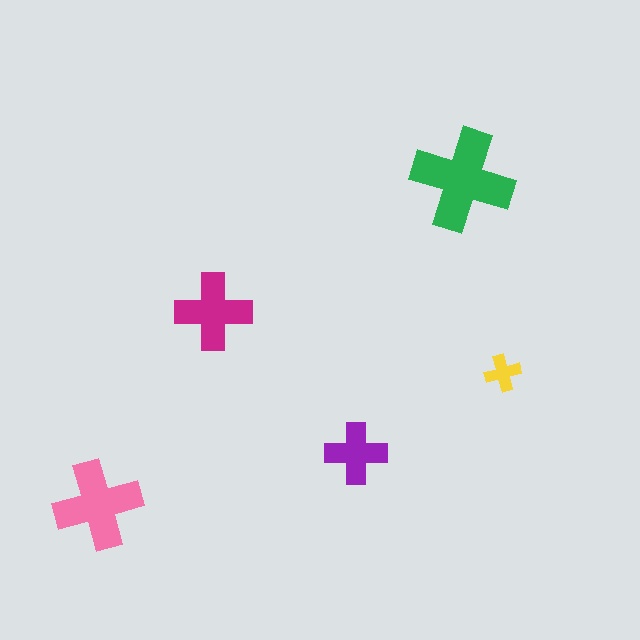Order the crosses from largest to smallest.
the green one, the pink one, the magenta one, the purple one, the yellow one.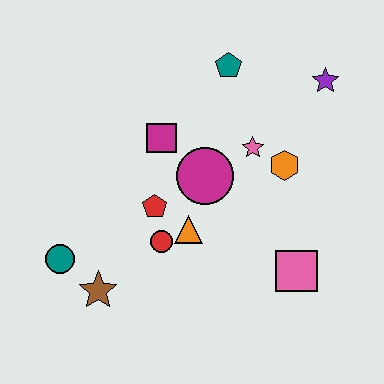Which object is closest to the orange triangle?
The red circle is closest to the orange triangle.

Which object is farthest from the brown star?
The purple star is farthest from the brown star.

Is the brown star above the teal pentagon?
No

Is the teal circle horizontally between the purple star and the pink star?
No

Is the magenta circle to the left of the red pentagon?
No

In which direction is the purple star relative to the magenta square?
The purple star is to the right of the magenta square.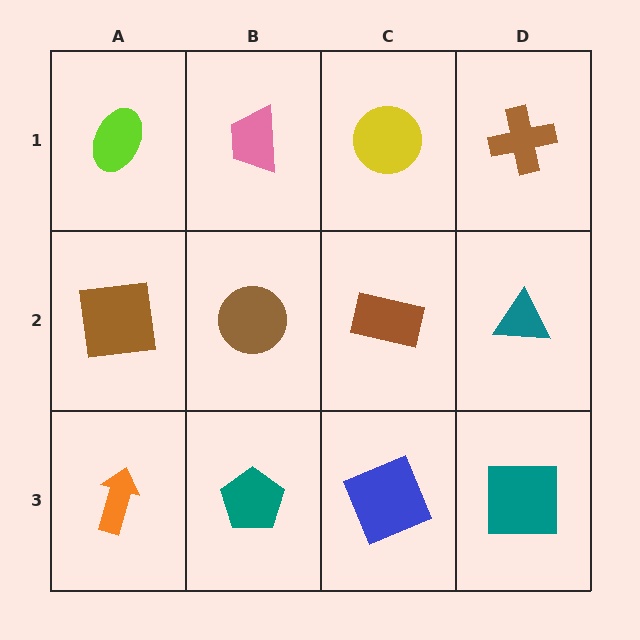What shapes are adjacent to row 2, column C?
A yellow circle (row 1, column C), a blue square (row 3, column C), a brown circle (row 2, column B), a teal triangle (row 2, column D).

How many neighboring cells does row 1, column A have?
2.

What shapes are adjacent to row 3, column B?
A brown circle (row 2, column B), an orange arrow (row 3, column A), a blue square (row 3, column C).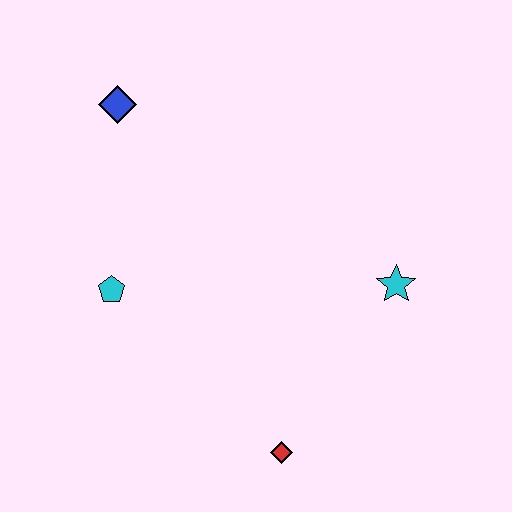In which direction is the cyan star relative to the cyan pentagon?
The cyan star is to the right of the cyan pentagon.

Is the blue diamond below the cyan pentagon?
No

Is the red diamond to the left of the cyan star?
Yes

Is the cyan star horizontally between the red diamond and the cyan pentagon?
No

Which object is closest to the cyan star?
The red diamond is closest to the cyan star.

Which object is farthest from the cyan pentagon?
The cyan star is farthest from the cyan pentagon.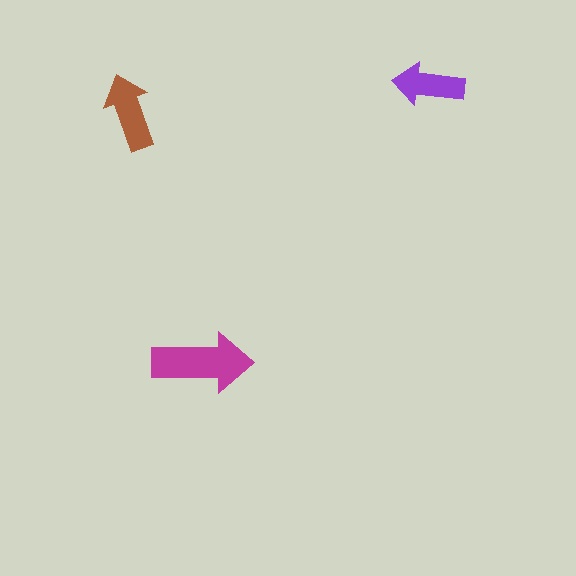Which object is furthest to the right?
The purple arrow is rightmost.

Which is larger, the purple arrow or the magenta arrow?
The magenta one.